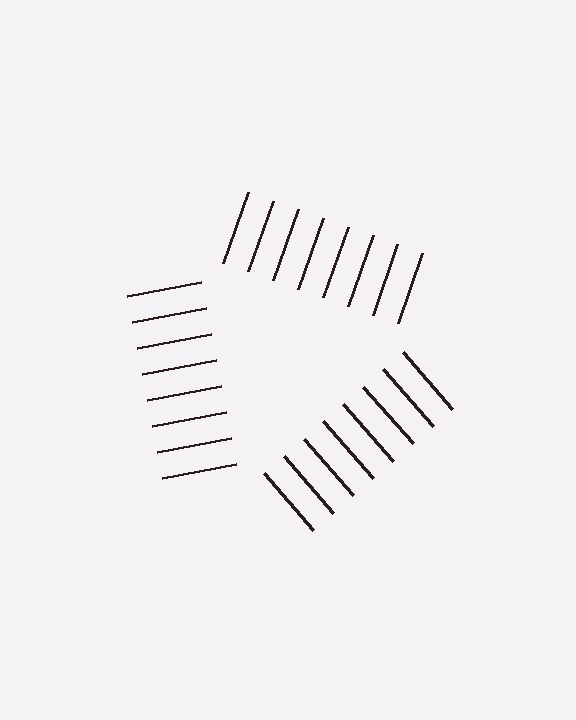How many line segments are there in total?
24 — 8 along each of the 3 edges.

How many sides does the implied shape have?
3 sides — the line-ends trace a triangle.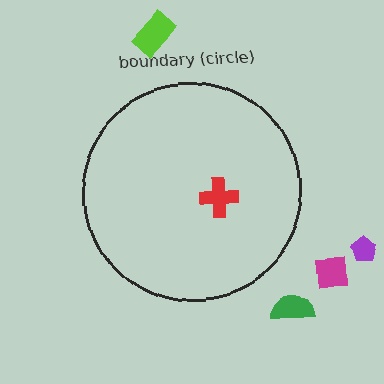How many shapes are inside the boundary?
1 inside, 4 outside.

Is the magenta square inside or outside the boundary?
Outside.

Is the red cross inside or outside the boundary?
Inside.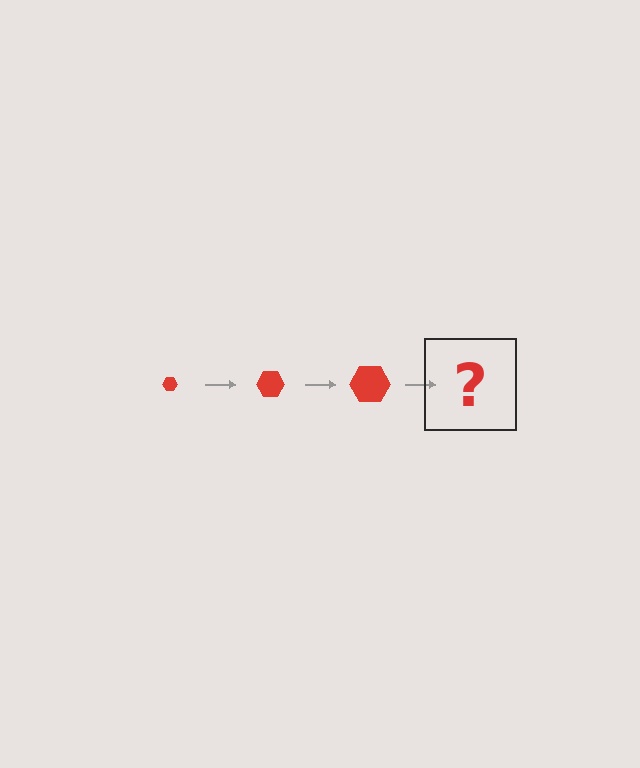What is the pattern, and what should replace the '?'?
The pattern is that the hexagon gets progressively larger each step. The '?' should be a red hexagon, larger than the previous one.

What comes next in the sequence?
The next element should be a red hexagon, larger than the previous one.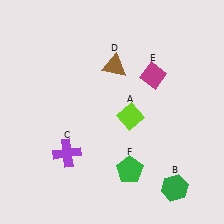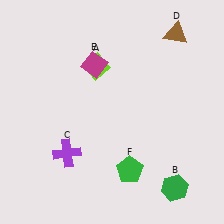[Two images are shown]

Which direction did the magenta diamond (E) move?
The magenta diamond (E) moved left.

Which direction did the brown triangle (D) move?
The brown triangle (D) moved right.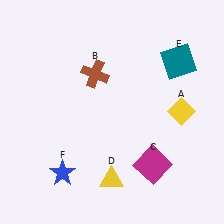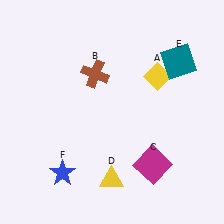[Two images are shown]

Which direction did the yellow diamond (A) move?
The yellow diamond (A) moved up.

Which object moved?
The yellow diamond (A) moved up.